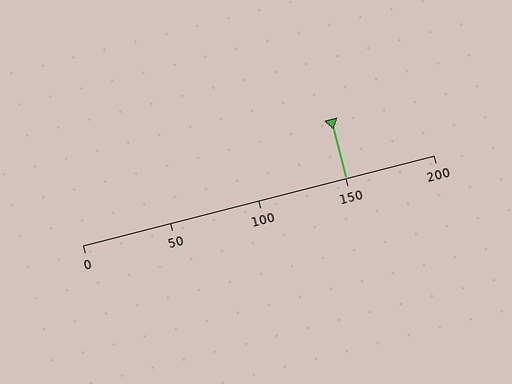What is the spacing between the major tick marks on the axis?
The major ticks are spaced 50 apart.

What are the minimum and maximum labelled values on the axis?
The axis runs from 0 to 200.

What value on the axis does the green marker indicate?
The marker indicates approximately 150.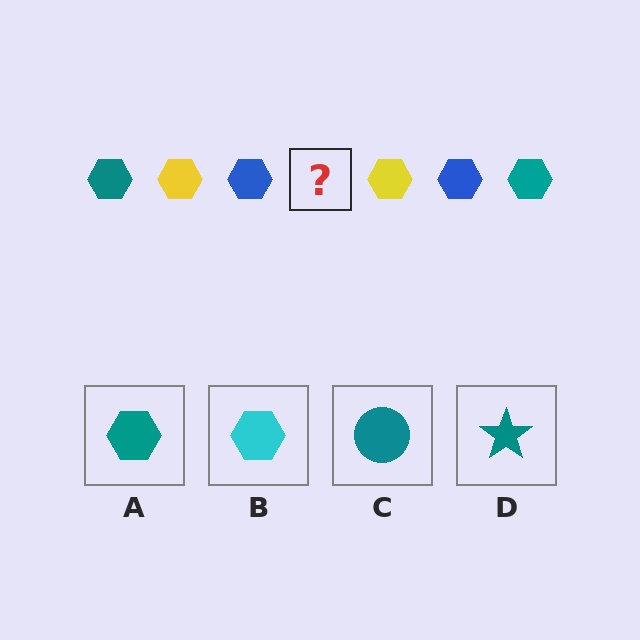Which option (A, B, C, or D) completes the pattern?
A.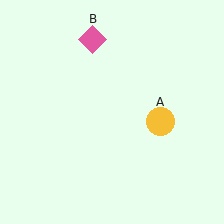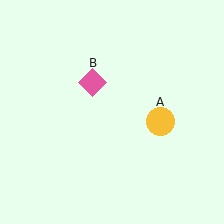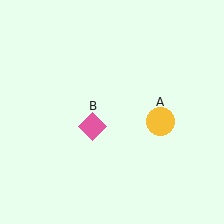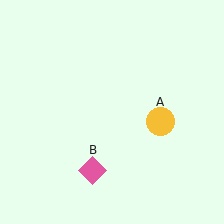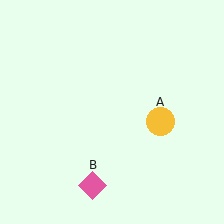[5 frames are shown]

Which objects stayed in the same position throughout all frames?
Yellow circle (object A) remained stationary.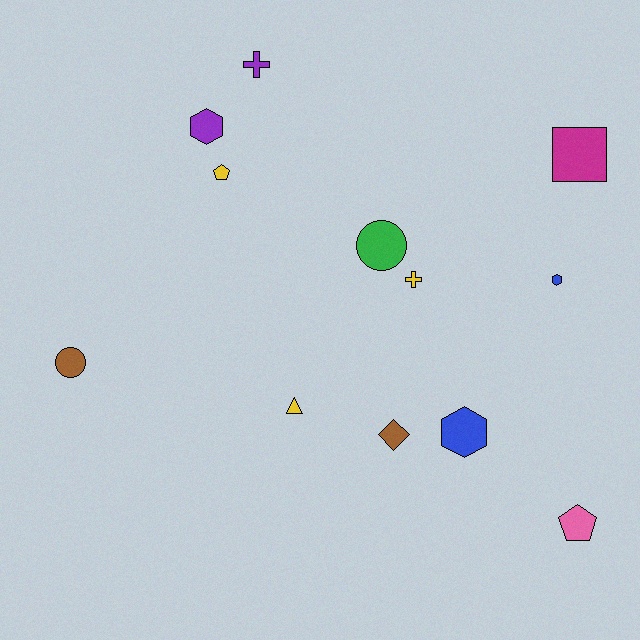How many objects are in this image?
There are 12 objects.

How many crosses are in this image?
There are 2 crosses.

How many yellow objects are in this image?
There are 3 yellow objects.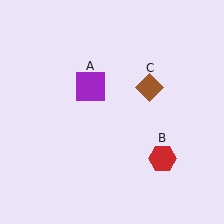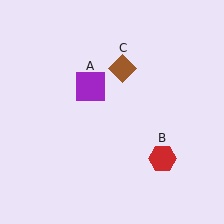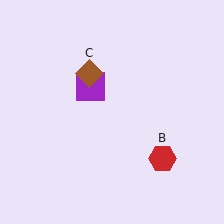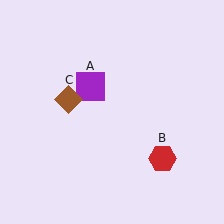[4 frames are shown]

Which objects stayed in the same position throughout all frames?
Purple square (object A) and red hexagon (object B) remained stationary.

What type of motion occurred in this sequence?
The brown diamond (object C) rotated counterclockwise around the center of the scene.